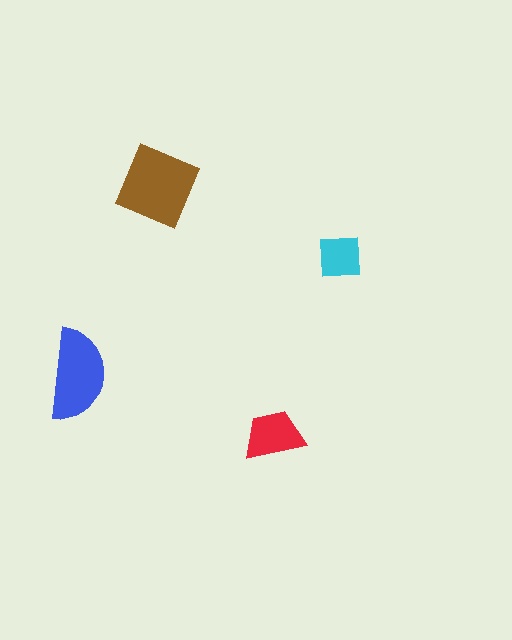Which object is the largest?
The brown square.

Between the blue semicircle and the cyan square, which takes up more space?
The blue semicircle.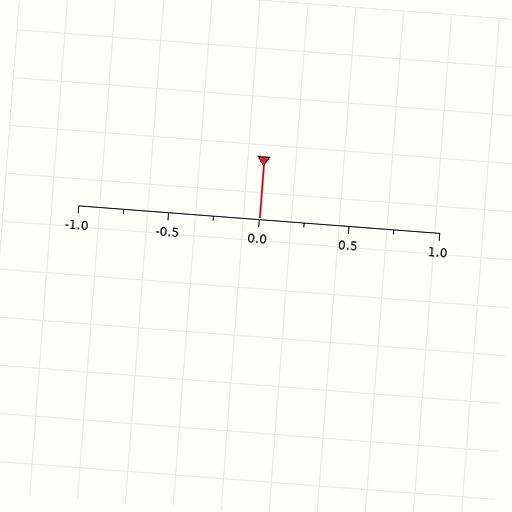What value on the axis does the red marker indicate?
The marker indicates approximately 0.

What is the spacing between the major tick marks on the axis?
The major ticks are spaced 0.5 apart.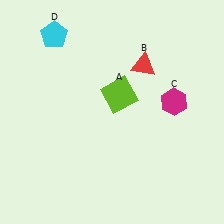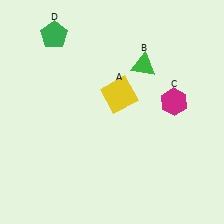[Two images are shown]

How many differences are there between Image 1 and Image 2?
There are 3 differences between the two images.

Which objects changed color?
A changed from lime to yellow. B changed from red to green. D changed from cyan to green.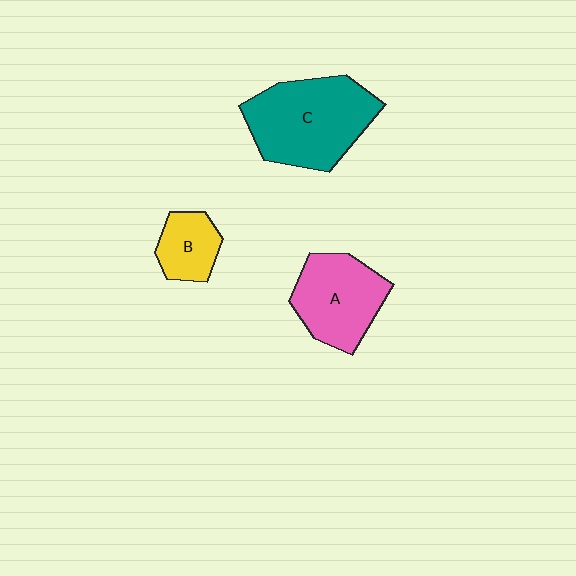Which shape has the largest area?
Shape C (teal).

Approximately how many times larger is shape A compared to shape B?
Approximately 1.9 times.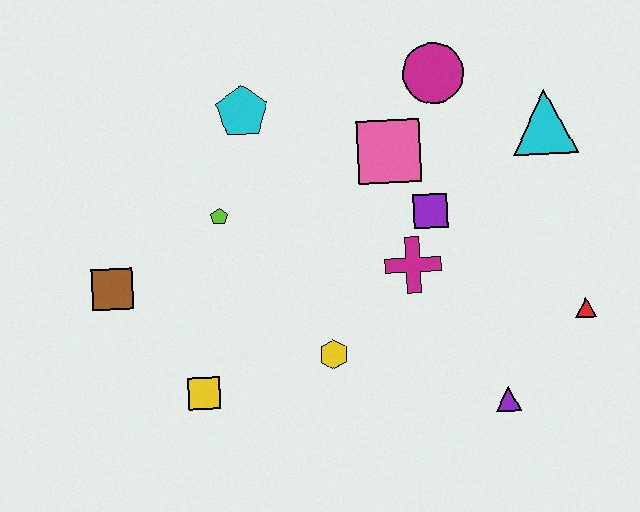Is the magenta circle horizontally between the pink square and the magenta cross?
No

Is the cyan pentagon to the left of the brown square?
No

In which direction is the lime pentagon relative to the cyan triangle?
The lime pentagon is to the left of the cyan triangle.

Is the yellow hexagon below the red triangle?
Yes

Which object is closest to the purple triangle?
The red triangle is closest to the purple triangle.